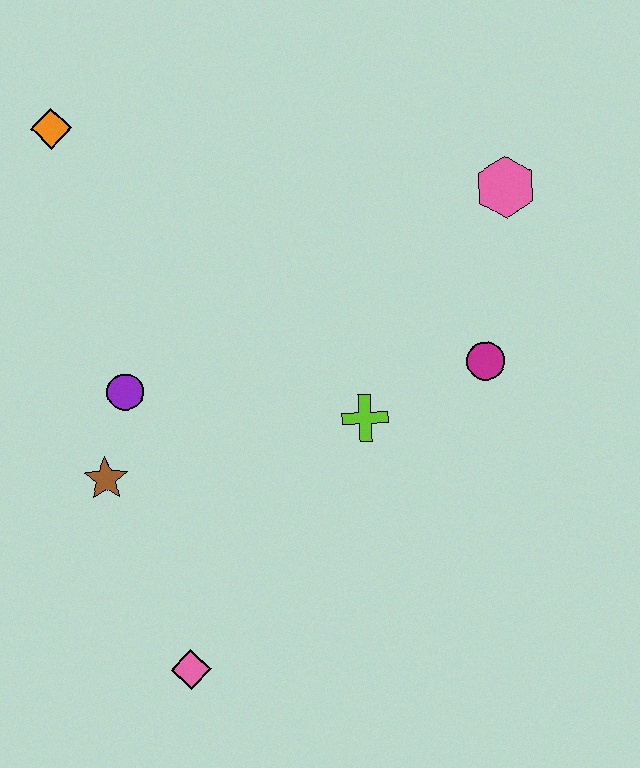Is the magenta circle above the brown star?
Yes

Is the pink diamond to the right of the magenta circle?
No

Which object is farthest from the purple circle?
The pink hexagon is farthest from the purple circle.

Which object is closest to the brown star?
The purple circle is closest to the brown star.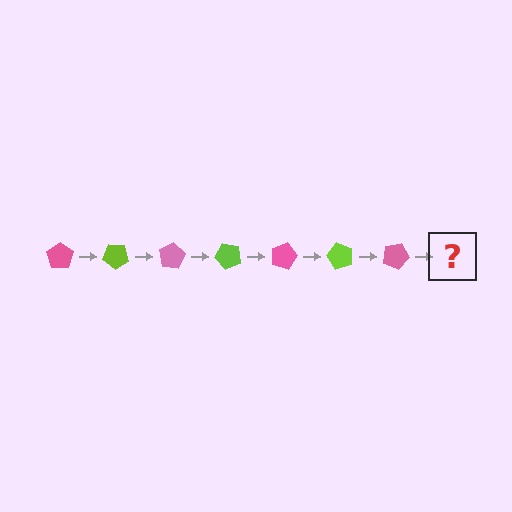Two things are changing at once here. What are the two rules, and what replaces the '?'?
The two rules are that it rotates 40 degrees each step and the color cycles through pink and lime. The '?' should be a lime pentagon, rotated 280 degrees from the start.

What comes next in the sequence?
The next element should be a lime pentagon, rotated 280 degrees from the start.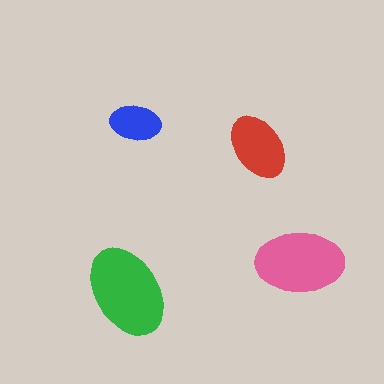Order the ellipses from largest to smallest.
the green one, the pink one, the red one, the blue one.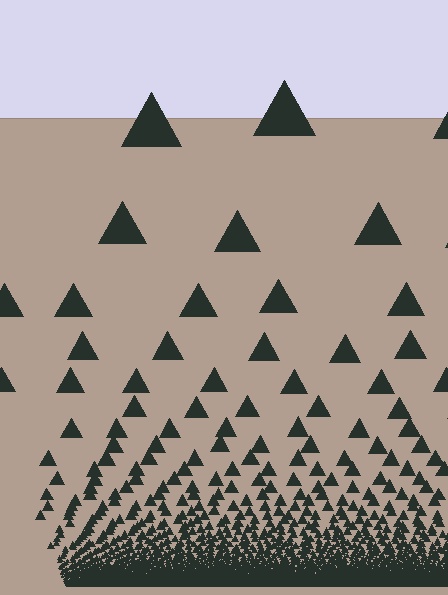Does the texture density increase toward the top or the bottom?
Density increases toward the bottom.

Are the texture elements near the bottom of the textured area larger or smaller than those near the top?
Smaller. The gradient is inverted — elements near the bottom are smaller and denser.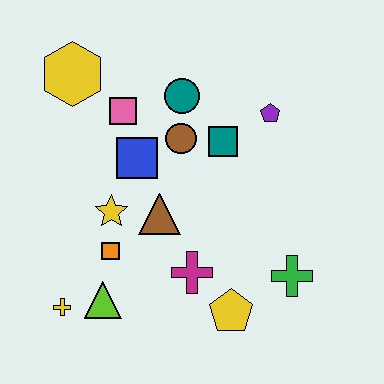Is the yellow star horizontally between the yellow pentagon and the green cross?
No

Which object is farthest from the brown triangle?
The yellow hexagon is farthest from the brown triangle.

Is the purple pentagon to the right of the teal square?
Yes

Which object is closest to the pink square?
The blue square is closest to the pink square.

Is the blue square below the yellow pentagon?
No